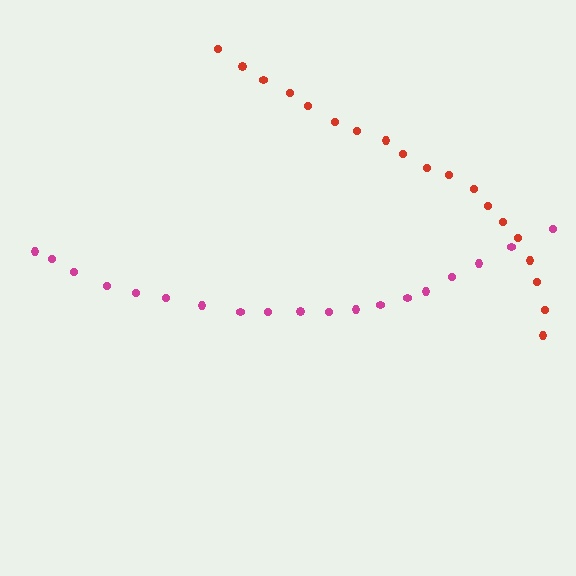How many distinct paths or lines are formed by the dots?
There are 2 distinct paths.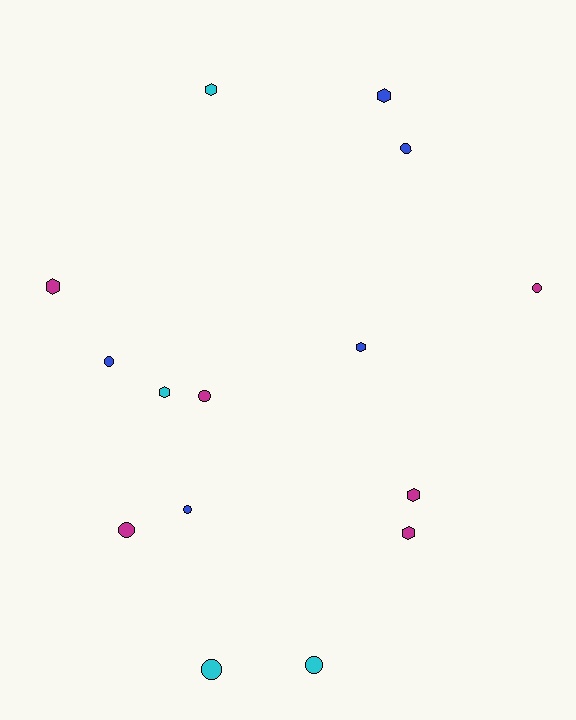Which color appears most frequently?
Magenta, with 6 objects.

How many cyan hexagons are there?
There are 2 cyan hexagons.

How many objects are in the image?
There are 15 objects.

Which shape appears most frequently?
Circle, with 8 objects.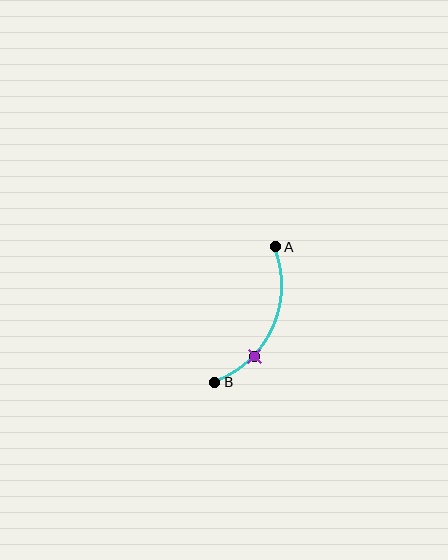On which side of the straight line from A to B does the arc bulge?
The arc bulges to the right of the straight line connecting A and B.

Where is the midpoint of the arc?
The arc midpoint is the point on the curve farthest from the straight line joining A and B. It sits to the right of that line.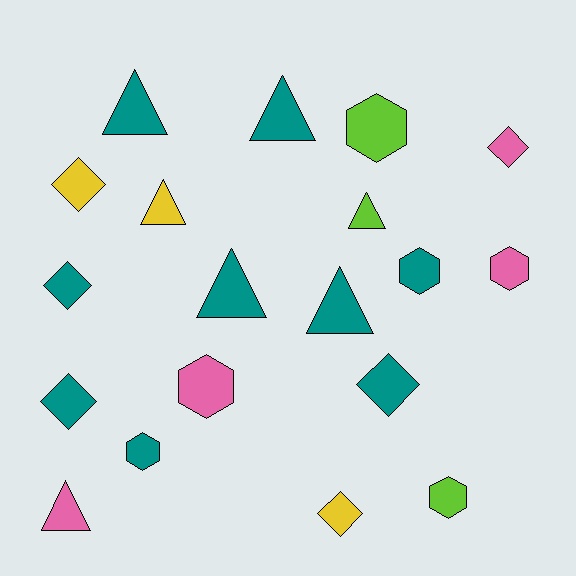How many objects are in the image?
There are 19 objects.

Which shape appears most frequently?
Triangle, with 7 objects.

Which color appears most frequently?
Teal, with 9 objects.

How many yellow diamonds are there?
There are 2 yellow diamonds.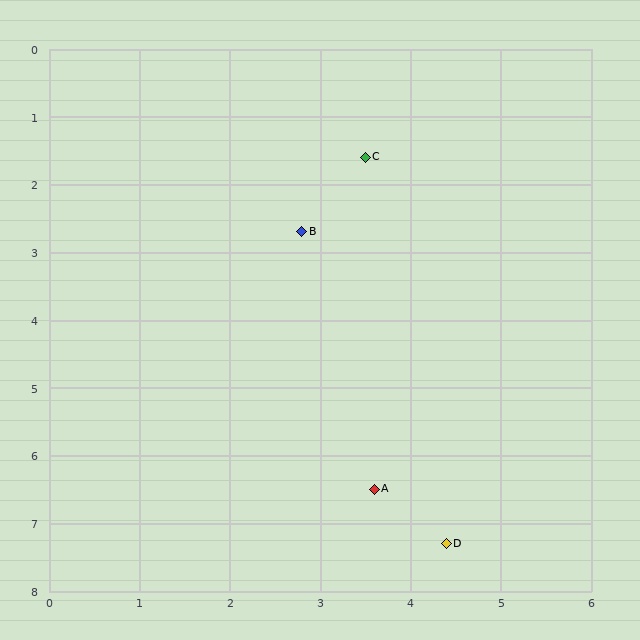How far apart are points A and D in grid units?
Points A and D are about 1.1 grid units apart.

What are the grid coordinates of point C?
Point C is at approximately (3.5, 1.6).